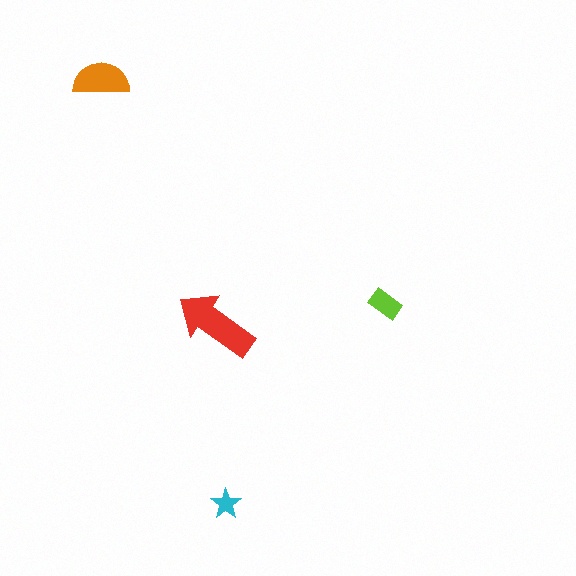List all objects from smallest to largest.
The cyan star, the lime rectangle, the orange semicircle, the red arrow.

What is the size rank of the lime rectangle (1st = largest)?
3rd.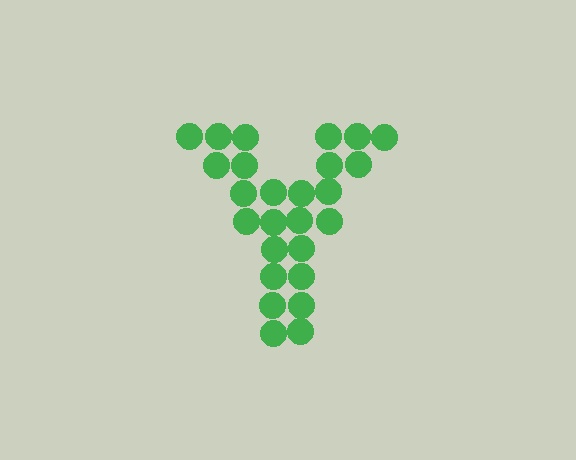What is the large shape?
The large shape is the letter Y.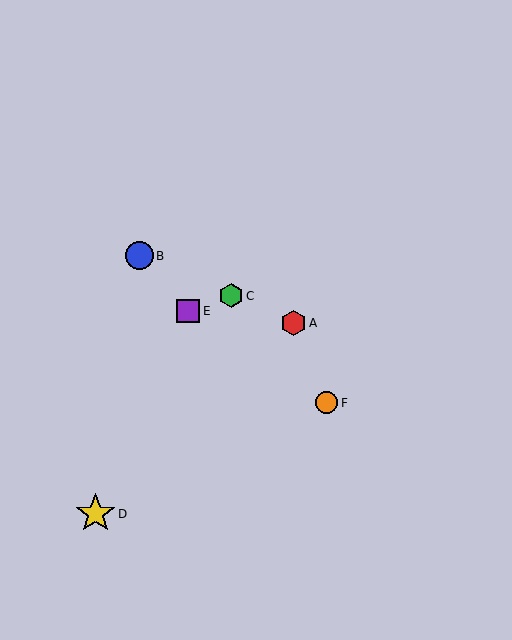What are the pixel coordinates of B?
Object B is at (139, 256).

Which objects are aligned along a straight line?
Objects A, B, C are aligned along a straight line.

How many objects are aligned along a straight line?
3 objects (A, B, C) are aligned along a straight line.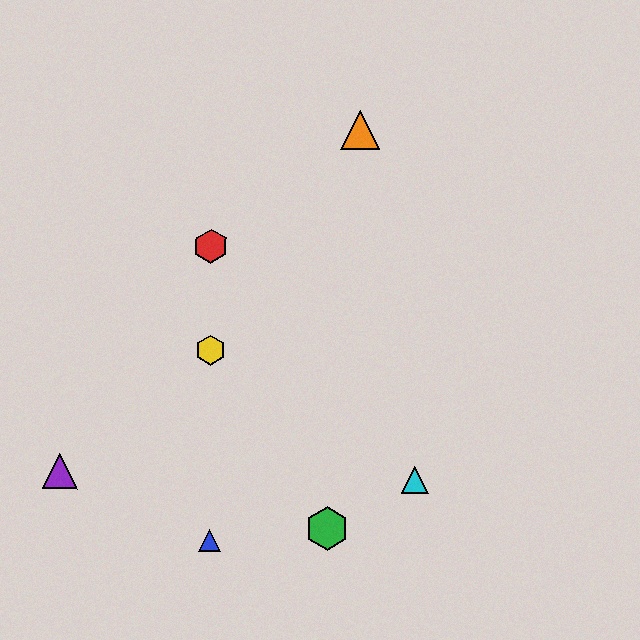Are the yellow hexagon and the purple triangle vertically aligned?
No, the yellow hexagon is at x≈210 and the purple triangle is at x≈60.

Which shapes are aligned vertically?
The red hexagon, the blue triangle, the yellow hexagon are aligned vertically.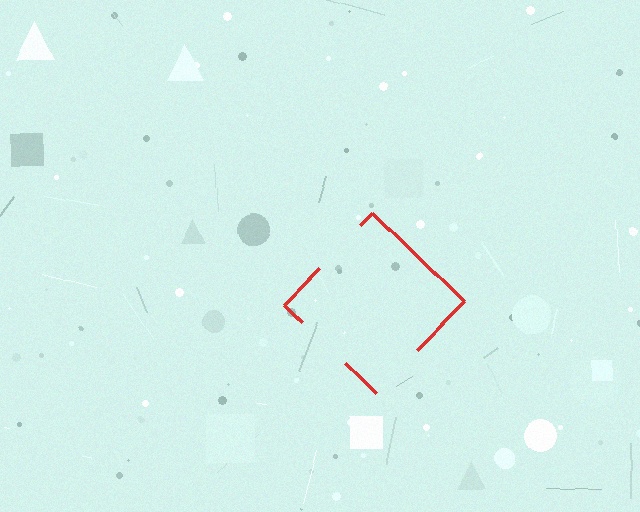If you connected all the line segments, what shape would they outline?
They would outline a diamond.